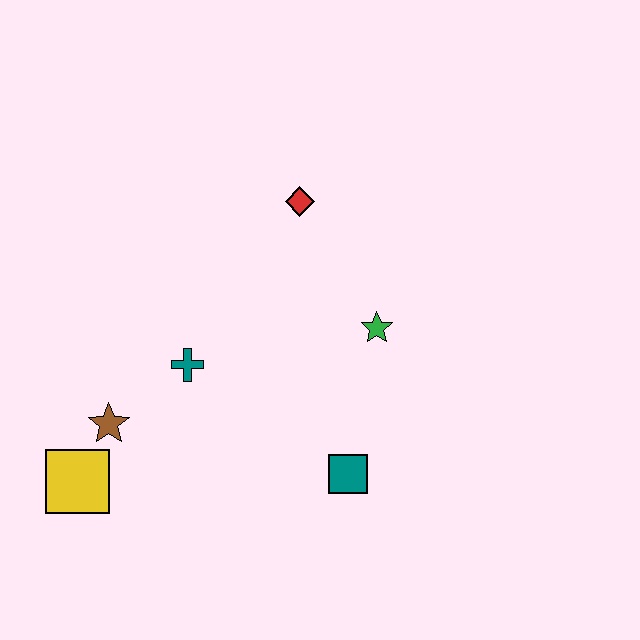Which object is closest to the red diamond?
The green star is closest to the red diamond.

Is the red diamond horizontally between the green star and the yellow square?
Yes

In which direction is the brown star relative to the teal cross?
The brown star is to the left of the teal cross.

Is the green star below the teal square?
No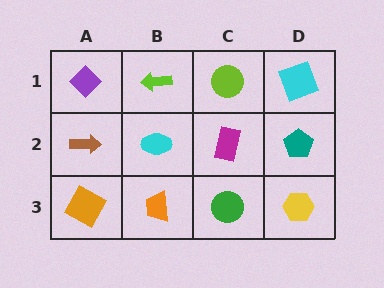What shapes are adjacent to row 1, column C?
A magenta rectangle (row 2, column C), a lime arrow (row 1, column B), a cyan square (row 1, column D).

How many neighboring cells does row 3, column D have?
2.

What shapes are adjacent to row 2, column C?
A lime circle (row 1, column C), a green circle (row 3, column C), a cyan ellipse (row 2, column B), a teal pentagon (row 2, column D).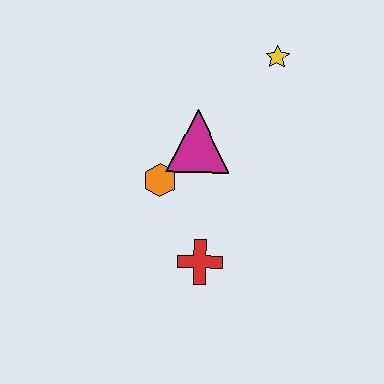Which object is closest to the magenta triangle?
The orange hexagon is closest to the magenta triangle.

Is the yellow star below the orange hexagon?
No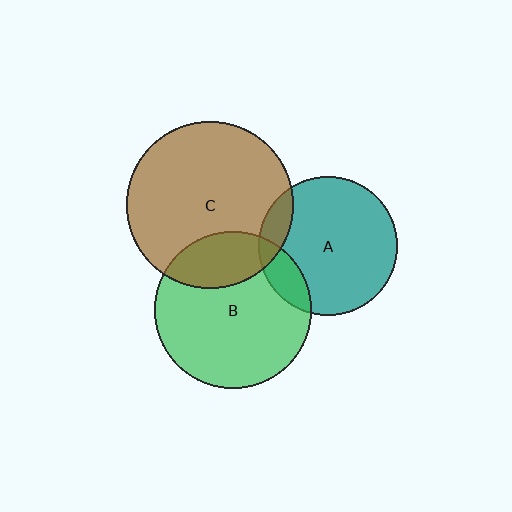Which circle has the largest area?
Circle C (brown).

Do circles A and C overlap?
Yes.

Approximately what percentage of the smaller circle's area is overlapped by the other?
Approximately 10%.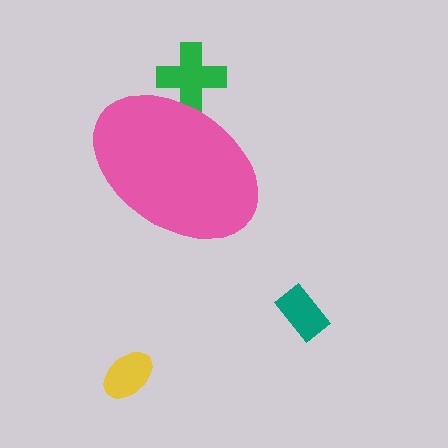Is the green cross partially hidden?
Yes, the green cross is partially hidden behind the pink ellipse.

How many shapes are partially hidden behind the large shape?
1 shape is partially hidden.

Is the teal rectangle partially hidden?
No, the teal rectangle is fully visible.